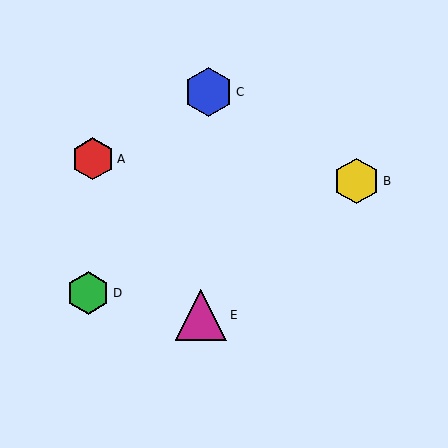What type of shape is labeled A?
Shape A is a red hexagon.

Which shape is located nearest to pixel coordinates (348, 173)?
The yellow hexagon (labeled B) at (357, 181) is nearest to that location.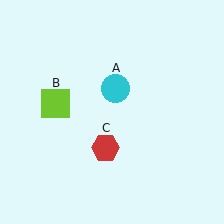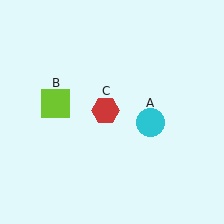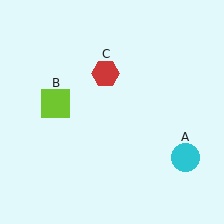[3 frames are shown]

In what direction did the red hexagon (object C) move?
The red hexagon (object C) moved up.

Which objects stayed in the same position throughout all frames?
Lime square (object B) remained stationary.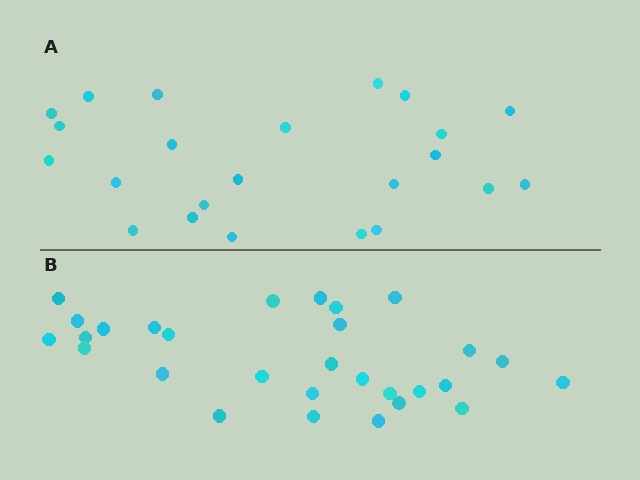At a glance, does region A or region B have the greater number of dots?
Region B (the bottom region) has more dots.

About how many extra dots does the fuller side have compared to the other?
Region B has about 6 more dots than region A.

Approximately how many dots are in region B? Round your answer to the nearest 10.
About 30 dots. (The exact count is 29, which rounds to 30.)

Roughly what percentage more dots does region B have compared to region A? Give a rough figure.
About 25% more.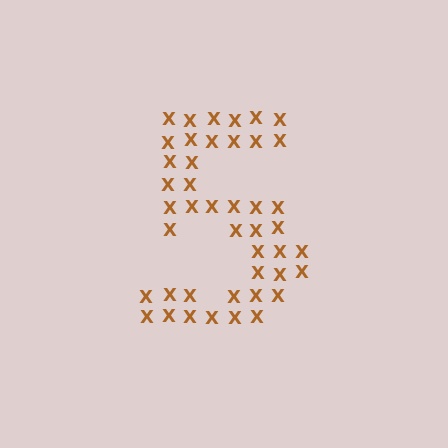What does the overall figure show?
The overall figure shows the digit 5.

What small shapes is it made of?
It is made of small letter X's.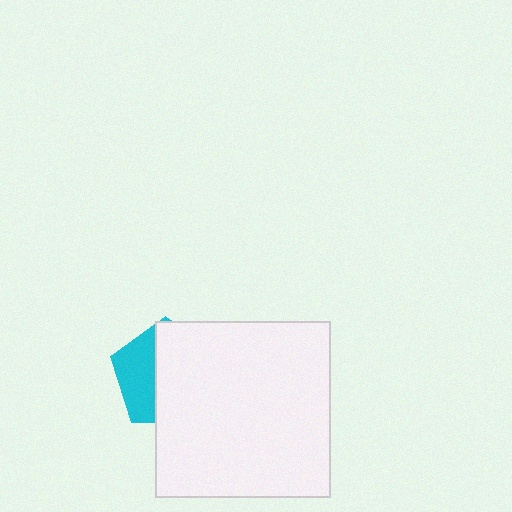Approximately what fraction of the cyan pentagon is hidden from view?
Roughly 62% of the cyan pentagon is hidden behind the white rectangle.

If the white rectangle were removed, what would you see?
You would see the complete cyan pentagon.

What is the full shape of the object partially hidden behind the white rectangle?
The partially hidden object is a cyan pentagon.